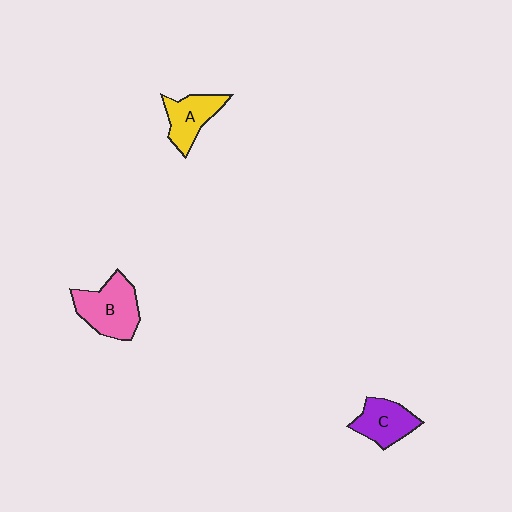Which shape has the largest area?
Shape B (pink).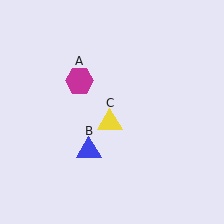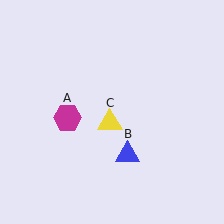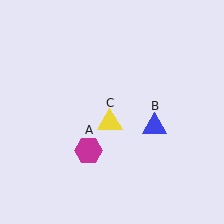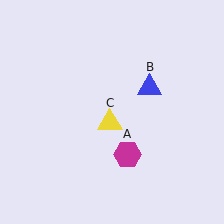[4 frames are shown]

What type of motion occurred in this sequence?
The magenta hexagon (object A), blue triangle (object B) rotated counterclockwise around the center of the scene.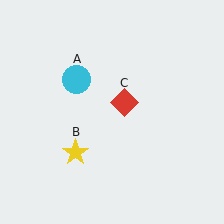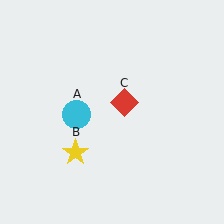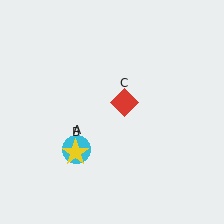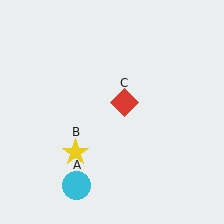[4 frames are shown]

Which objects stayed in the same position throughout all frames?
Yellow star (object B) and red diamond (object C) remained stationary.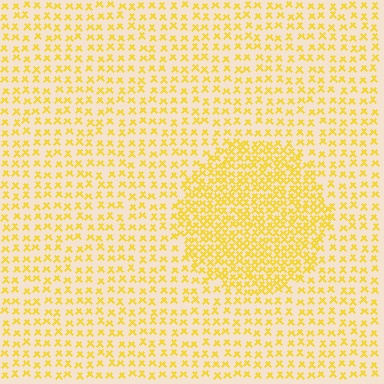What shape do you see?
I see a circle.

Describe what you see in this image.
The image contains small yellow elements arranged at two different densities. A circle-shaped region is visible where the elements are more densely packed than the surrounding area.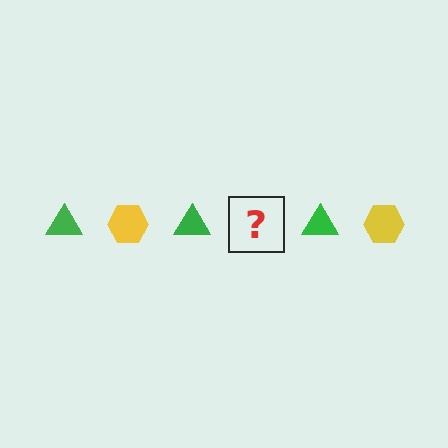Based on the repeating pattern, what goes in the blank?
The blank should be a yellow hexagon.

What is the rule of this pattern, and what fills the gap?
The rule is that the pattern alternates between green triangle and yellow hexagon. The gap should be filled with a yellow hexagon.